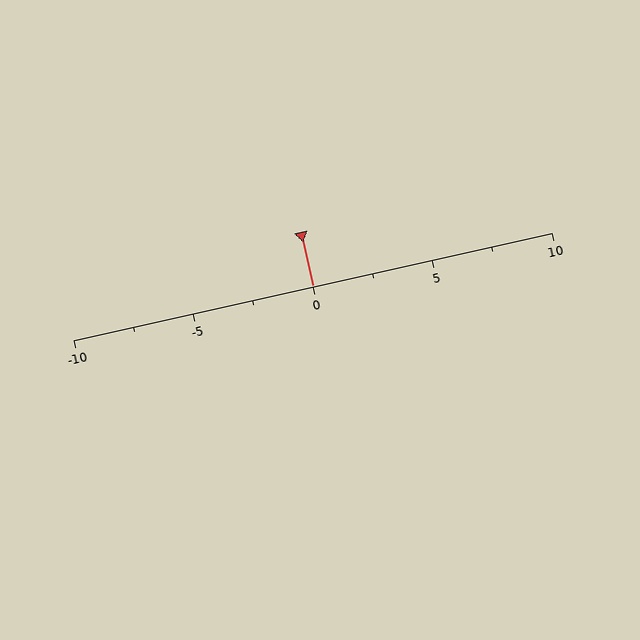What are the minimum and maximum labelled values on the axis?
The axis runs from -10 to 10.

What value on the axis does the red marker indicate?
The marker indicates approximately 0.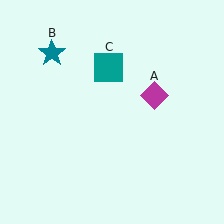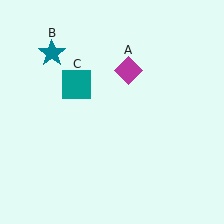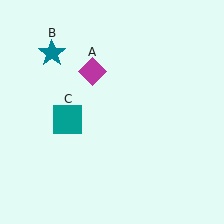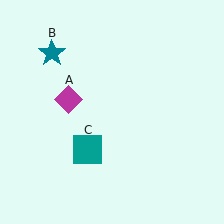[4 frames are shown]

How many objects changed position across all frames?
2 objects changed position: magenta diamond (object A), teal square (object C).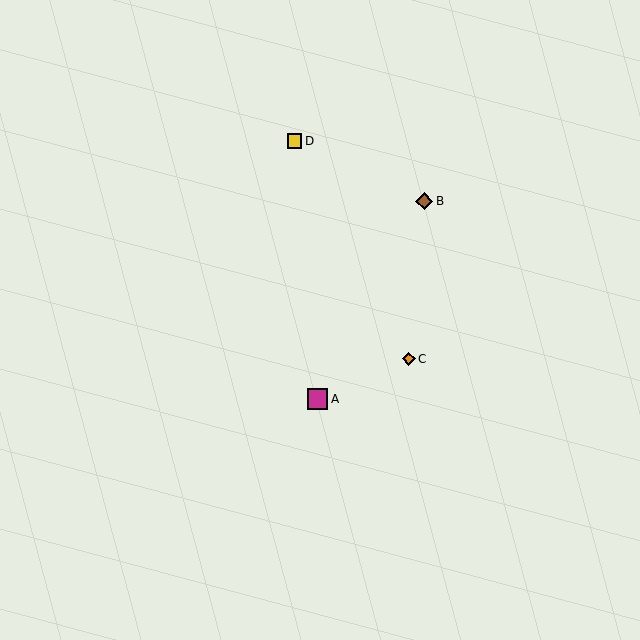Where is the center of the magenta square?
The center of the magenta square is at (318, 399).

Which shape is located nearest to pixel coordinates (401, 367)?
The orange diamond (labeled C) at (409, 359) is nearest to that location.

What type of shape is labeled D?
Shape D is a yellow square.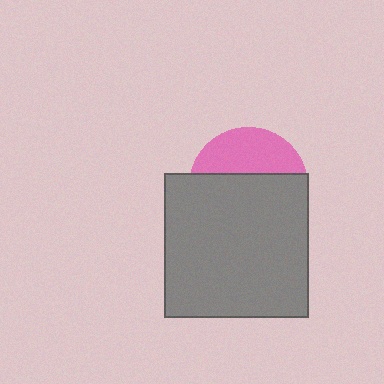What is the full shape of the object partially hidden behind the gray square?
The partially hidden object is a pink circle.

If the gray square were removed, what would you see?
You would see the complete pink circle.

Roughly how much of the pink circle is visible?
A small part of it is visible (roughly 37%).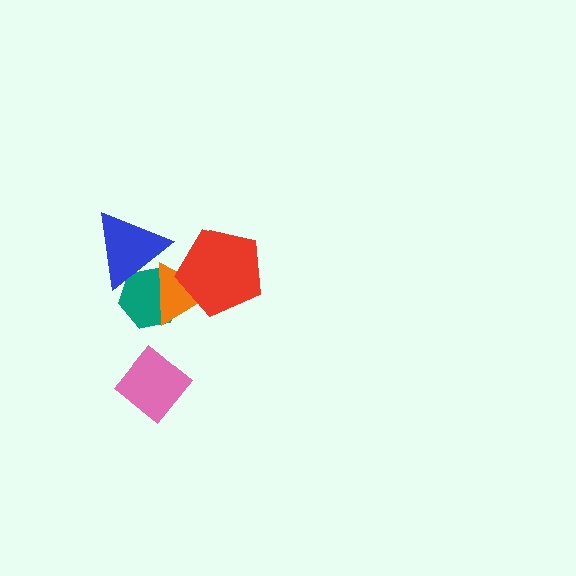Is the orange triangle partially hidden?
Yes, it is partially covered by another shape.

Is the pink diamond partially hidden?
No, no other shape covers it.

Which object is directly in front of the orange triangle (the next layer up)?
The blue triangle is directly in front of the orange triangle.